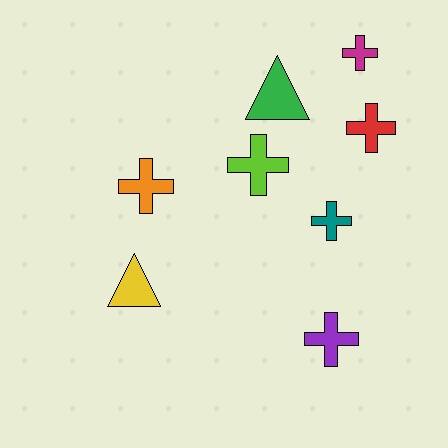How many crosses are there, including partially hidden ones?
There are 6 crosses.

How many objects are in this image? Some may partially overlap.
There are 8 objects.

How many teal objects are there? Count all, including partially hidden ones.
There is 1 teal object.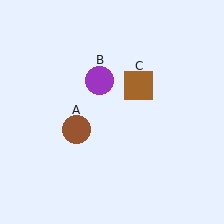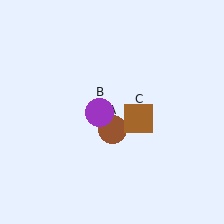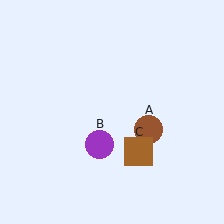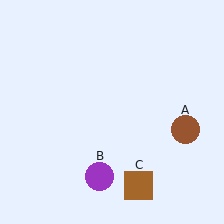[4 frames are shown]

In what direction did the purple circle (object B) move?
The purple circle (object B) moved down.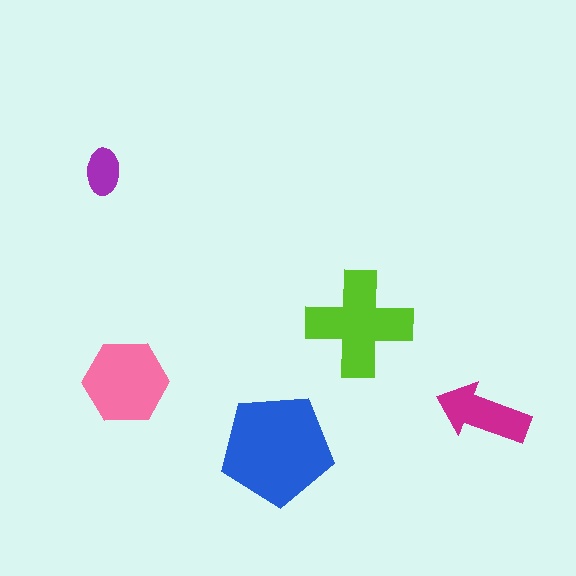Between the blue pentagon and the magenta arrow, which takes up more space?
The blue pentagon.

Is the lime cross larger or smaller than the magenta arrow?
Larger.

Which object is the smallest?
The purple ellipse.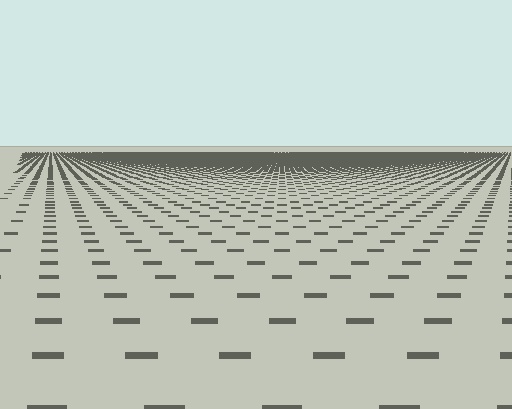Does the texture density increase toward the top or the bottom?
Density increases toward the top.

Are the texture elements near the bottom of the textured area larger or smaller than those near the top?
Larger. Near the bottom, elements are closer to the viewer and appear at a bigger on-screen size.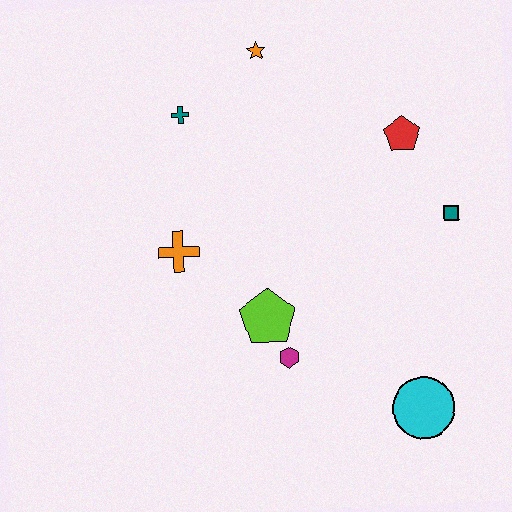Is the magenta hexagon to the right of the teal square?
No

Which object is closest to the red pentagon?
The teal square is closest to the red pentagon.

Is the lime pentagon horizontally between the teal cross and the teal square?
Yes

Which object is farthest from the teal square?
The teal cross is farthest from the teal square.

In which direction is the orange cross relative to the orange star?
The orange cross is below the orange star.